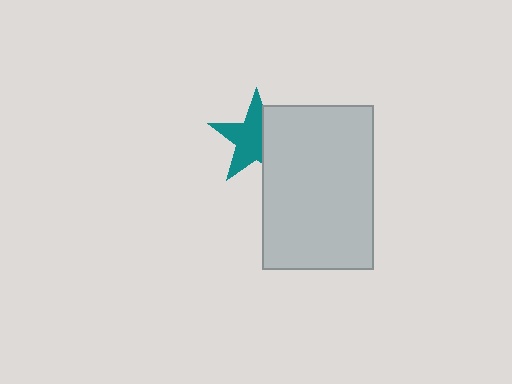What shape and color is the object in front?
The object in front is a light gray rectangle.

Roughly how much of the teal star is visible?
About half of it is visible (roughly 61%).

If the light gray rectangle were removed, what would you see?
You would see the complete teal star.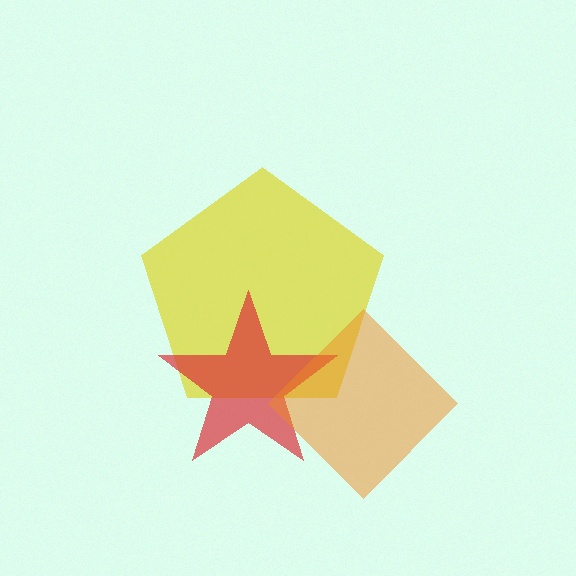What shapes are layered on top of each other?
The layered shapes are: a yellow pentagon, a red star, an orange diamond.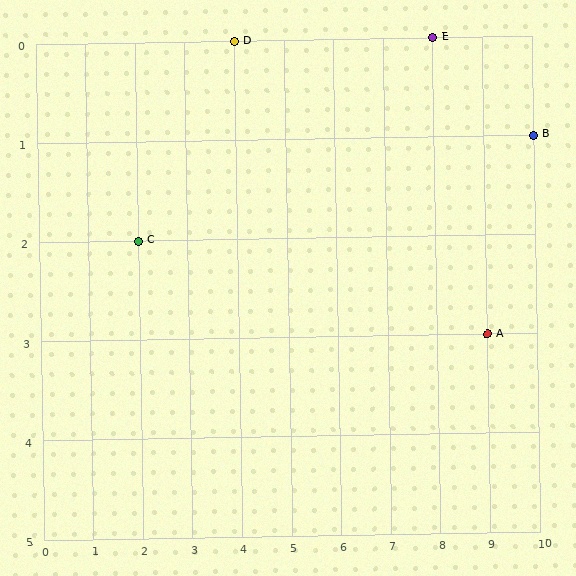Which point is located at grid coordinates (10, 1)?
Point B is at (10, 1).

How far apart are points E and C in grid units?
Points E and C are 6 columns and 2 rows apart (about 6.3 grid units diagonally).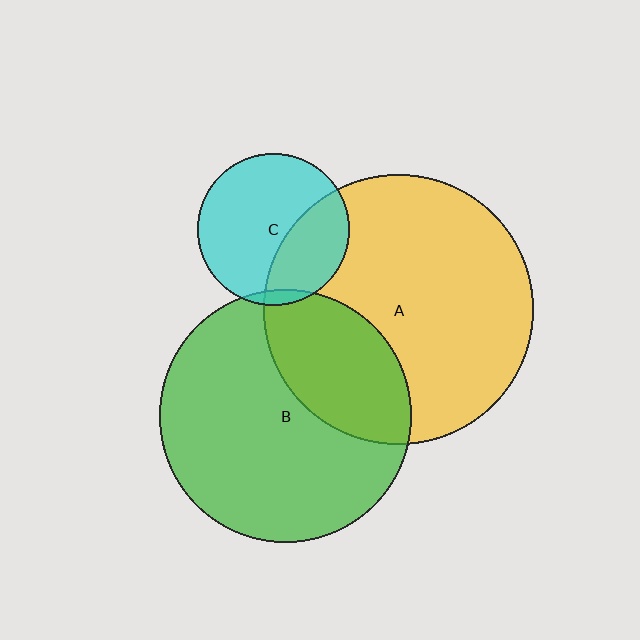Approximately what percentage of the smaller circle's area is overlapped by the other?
Approximately 35%.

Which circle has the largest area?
Circle A (yellow).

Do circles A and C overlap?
Yes.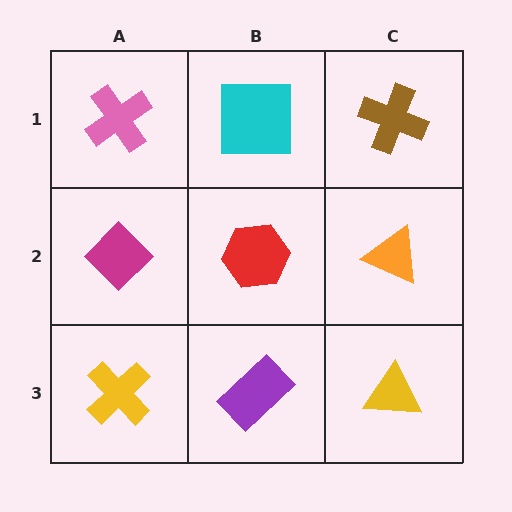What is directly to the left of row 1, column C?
A cyan square.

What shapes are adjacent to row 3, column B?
A red hexagon (row 2, column B), a yellow cross (row 3, column A), a yellow triangle (row 3, column C).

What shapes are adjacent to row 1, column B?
A red hexagon (row 2, column B), a pink cross (row 1, column A), a brown cross (row 1, column C).